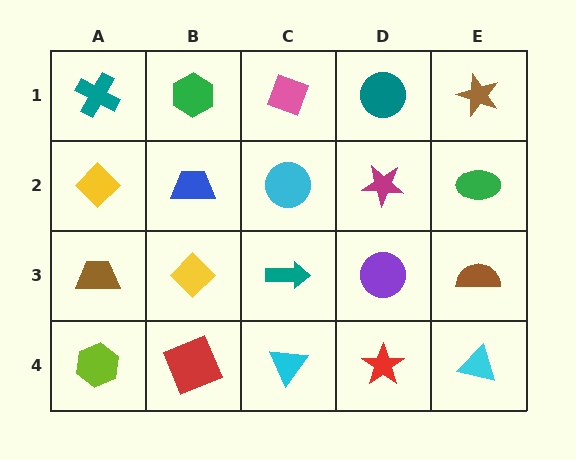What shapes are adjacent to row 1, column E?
A green ellipse (row 2, column E), a teal circle (row 1, column D).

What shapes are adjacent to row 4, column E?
A brown semicircle (row 3, column E), a red star (row 4, column D).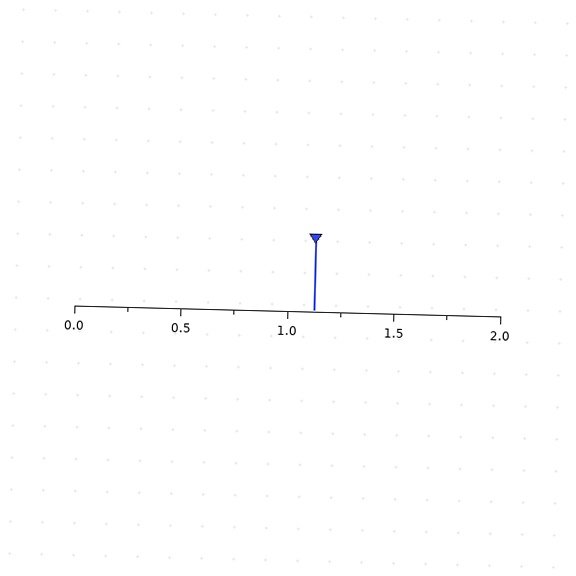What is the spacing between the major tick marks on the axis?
The major ticks are spaced 0.5 apart.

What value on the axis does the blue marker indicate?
The marker indicates approximately 1.12.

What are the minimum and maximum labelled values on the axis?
The axis runs from 0.0 to 2.0.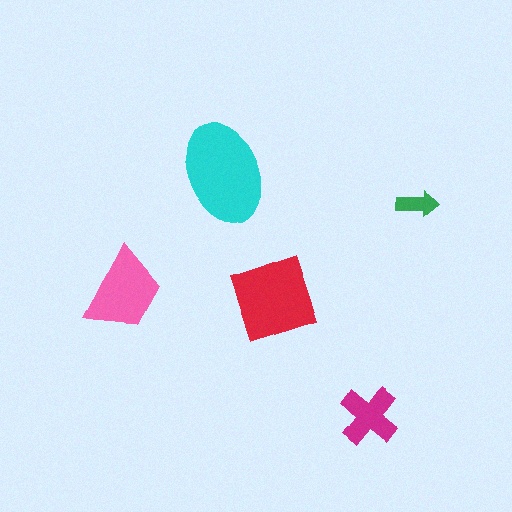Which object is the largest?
The cyan ellipse.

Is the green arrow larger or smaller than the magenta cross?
Smaller.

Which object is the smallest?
The green arrow.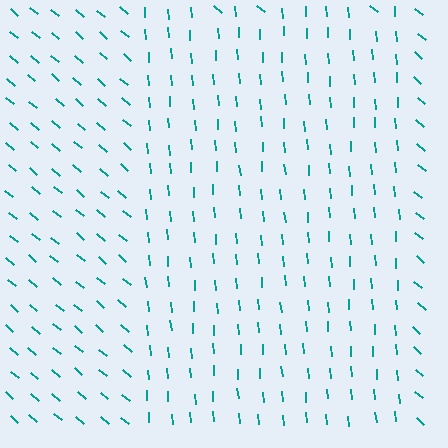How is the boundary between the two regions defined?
The boundary is defined purely by a change in line orientation (approximately 45 degrees difference). All lines are the same color and thickness.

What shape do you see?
I see a rectangle.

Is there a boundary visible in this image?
Yes, there is a texture boundary formed by a change in line orientation.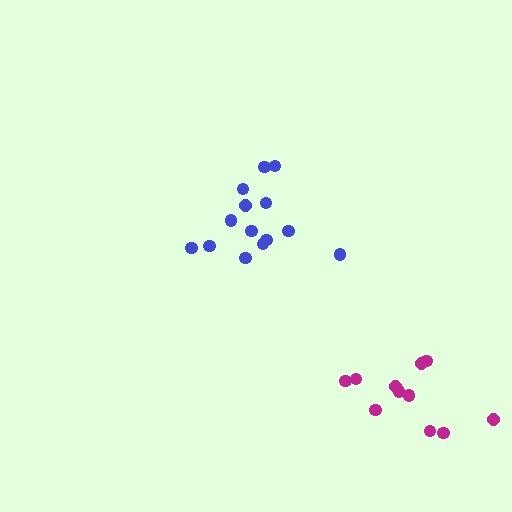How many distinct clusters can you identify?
There are 2 distinct clusters.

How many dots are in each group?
Group 1: 11 dots, Group 2: 14 dots (25 total).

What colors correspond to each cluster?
The clusters are colored: magenta, blue.